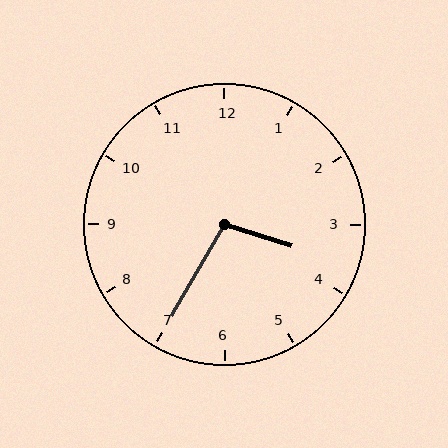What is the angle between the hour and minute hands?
Approximately 102 degrees.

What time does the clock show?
3:35.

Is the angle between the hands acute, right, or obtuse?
It is obtuse.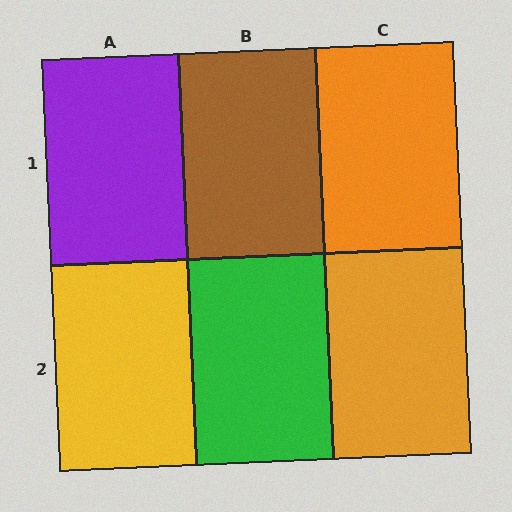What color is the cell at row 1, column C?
Orange.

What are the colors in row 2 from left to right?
Yellow, green, orange.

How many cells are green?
1 cell is green.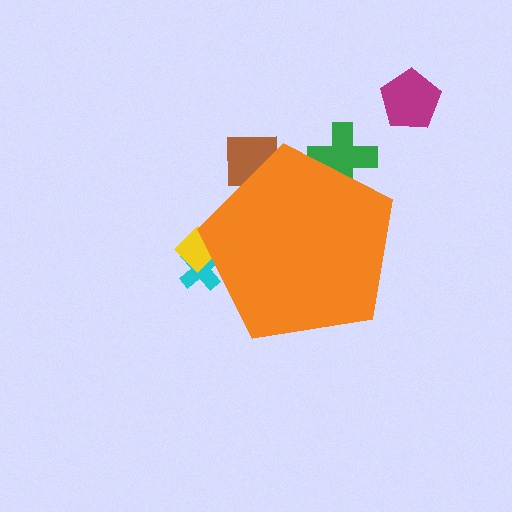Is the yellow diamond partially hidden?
Yes, the yellow diamond is partially hidden behind the orange pentagon.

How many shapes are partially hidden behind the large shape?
4 shapes are partially hidden.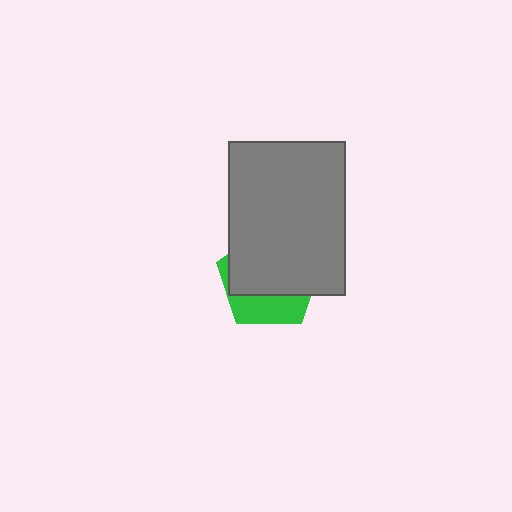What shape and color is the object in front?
The object in front is a gray rectangle.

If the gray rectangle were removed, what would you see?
You would see the complete green pentagon.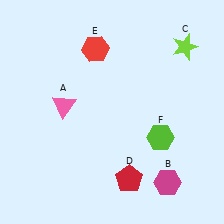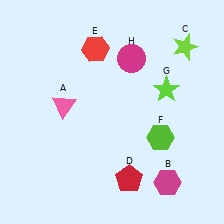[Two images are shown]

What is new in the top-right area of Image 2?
A magenta circle (H) was added in the top-right area of Image 2.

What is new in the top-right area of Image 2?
A lime star (G) was added in the top-right area of Image 2.